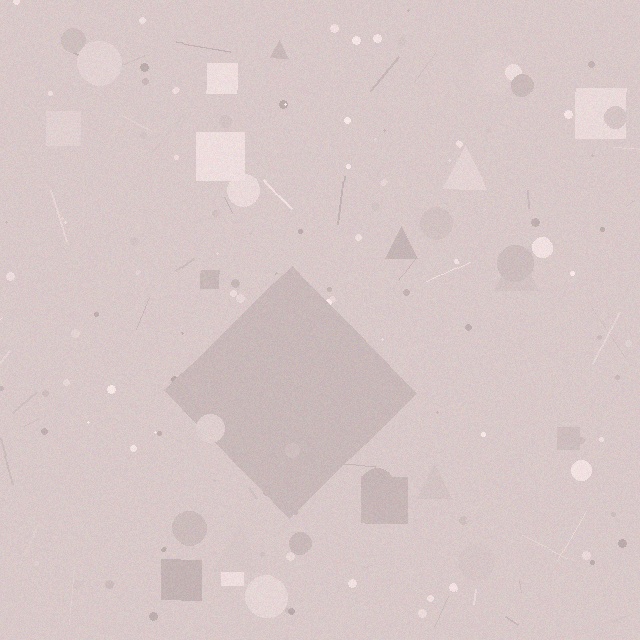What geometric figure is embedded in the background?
A diamond is embedded in the background.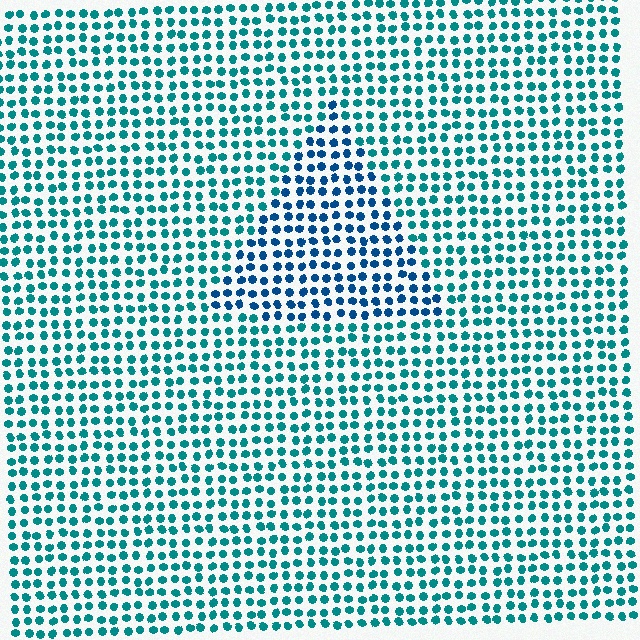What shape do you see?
I see a triangle.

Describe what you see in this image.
The image is filled with small teal elements in a uniform arrangement. A triangle-shaped region is visible where the elements are tinted to a slightly different hue, forming a subtle color boundary.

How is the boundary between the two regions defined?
The boundary is defined purely by a slight shift in hue (about 30 degrees). Spacing, size, and orientation are identical on both sides.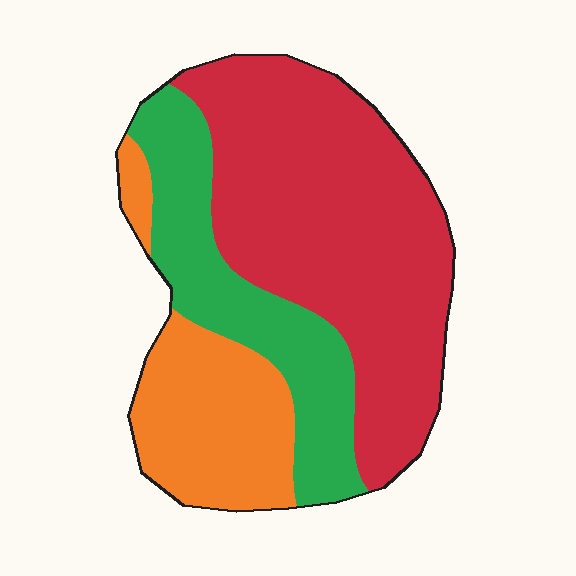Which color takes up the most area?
Red, at roughly 50%.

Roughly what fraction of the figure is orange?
Orange covers about 25% of the figure.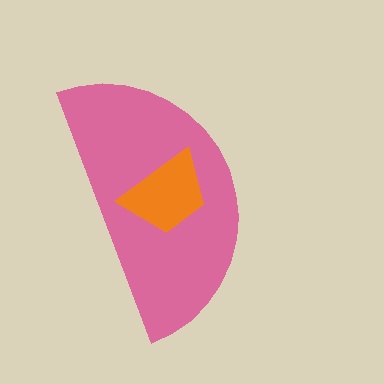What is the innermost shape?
The orange trapezoid.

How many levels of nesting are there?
2.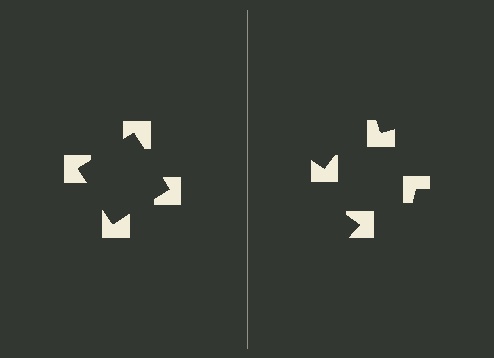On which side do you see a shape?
An illusory square appears on the left side. On the right side the wedge cuts are rotated, so no coherent shape forms.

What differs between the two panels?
The notched squares are positioned identically on both sides; only the wedge orientations differ. On the left they align to a square; on the right they are misaligned.